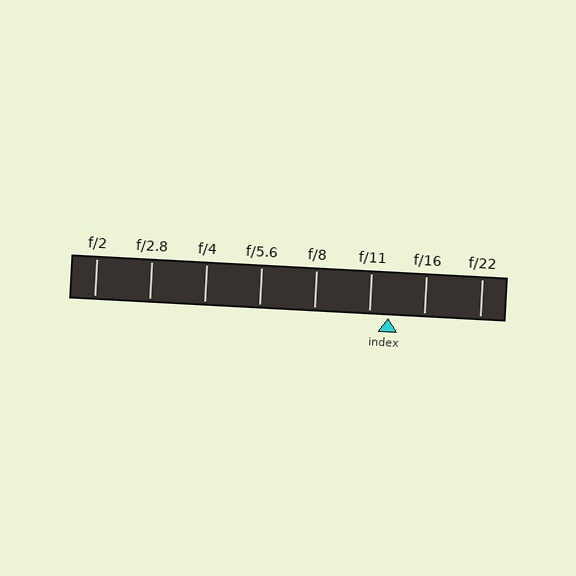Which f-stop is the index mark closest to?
The index mark is closest to f/11.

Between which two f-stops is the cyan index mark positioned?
The index mark is between f/11 and f/16.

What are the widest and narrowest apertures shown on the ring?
The widest aperture shown is f/2 and the narrowest is f/22.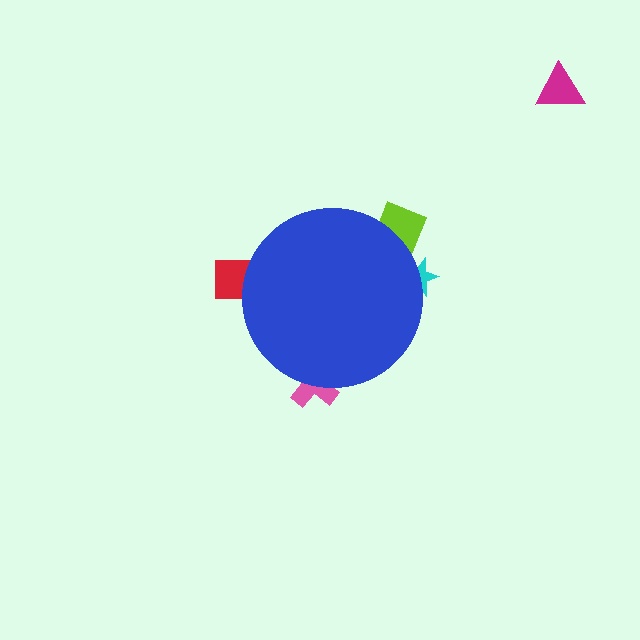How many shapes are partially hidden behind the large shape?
4 shapes are partially hidden.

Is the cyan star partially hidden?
Yes, the cyan star is partially hidden behind the blue circle.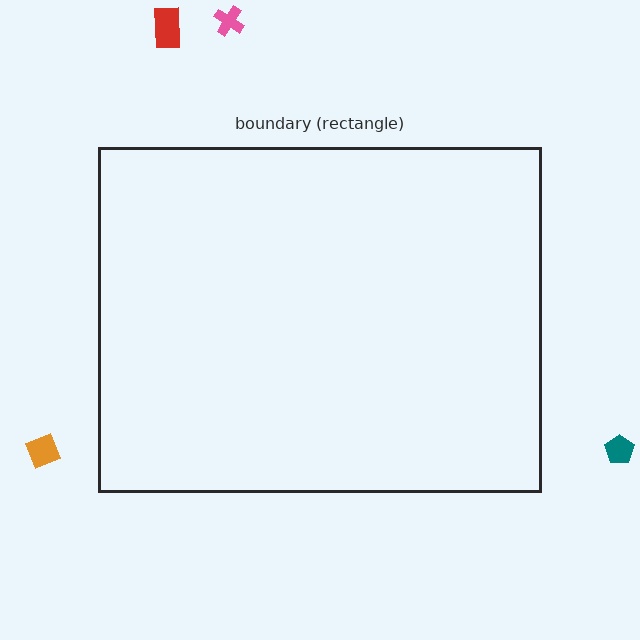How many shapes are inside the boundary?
0 inside, 4 outside.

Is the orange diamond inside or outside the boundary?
Outside.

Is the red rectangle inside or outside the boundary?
Outside.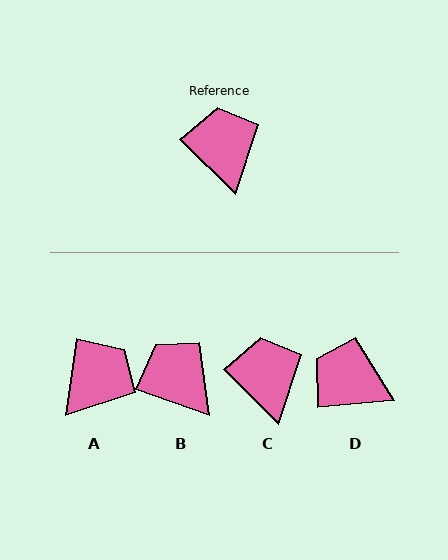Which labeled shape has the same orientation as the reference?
C.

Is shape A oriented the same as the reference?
No, it is off by about 54 degrees.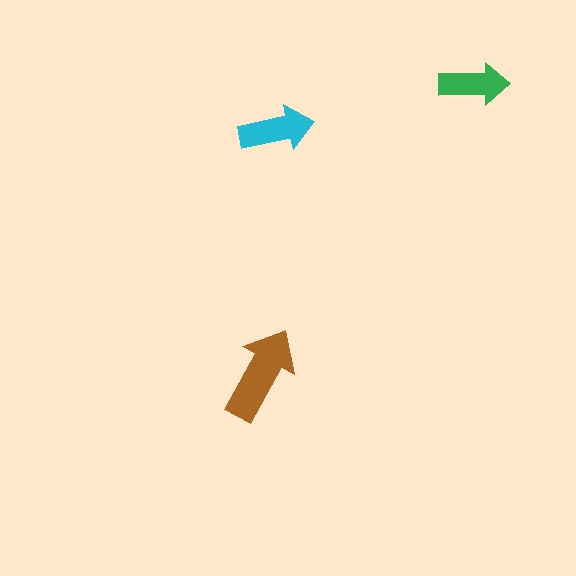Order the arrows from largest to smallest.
the brown one, the cyan one, the green one.